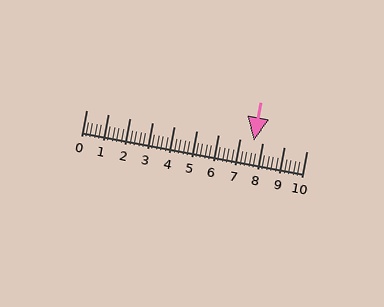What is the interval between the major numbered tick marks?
The major tick marks are spaced 1 units apart.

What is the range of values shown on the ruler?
The ruler shows values from 0 to 10.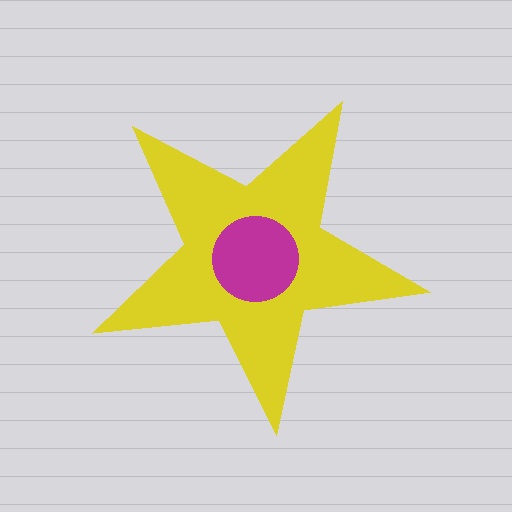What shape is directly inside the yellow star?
The magenta circle.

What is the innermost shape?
The magenta circle.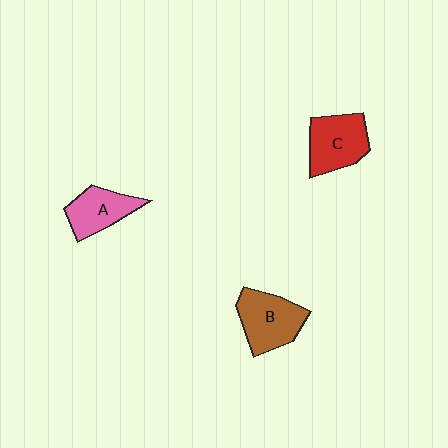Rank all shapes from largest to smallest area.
From largest to smallest: B (brown), C (red), A (pink).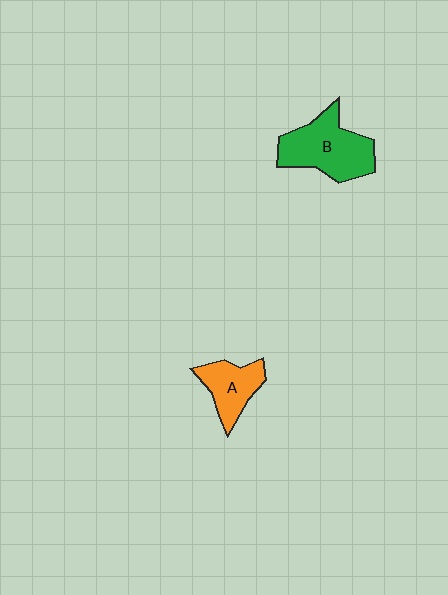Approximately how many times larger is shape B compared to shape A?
Approximately 1.6 times.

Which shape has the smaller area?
Shape A (orange).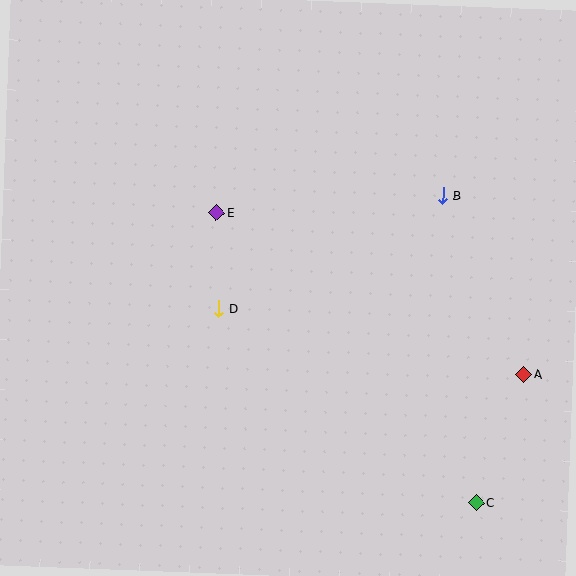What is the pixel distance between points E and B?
The distance between E and B is 227 pixels.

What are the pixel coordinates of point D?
Point D is at (219, 309).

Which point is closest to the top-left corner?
Point E is closest to the top-left corner.